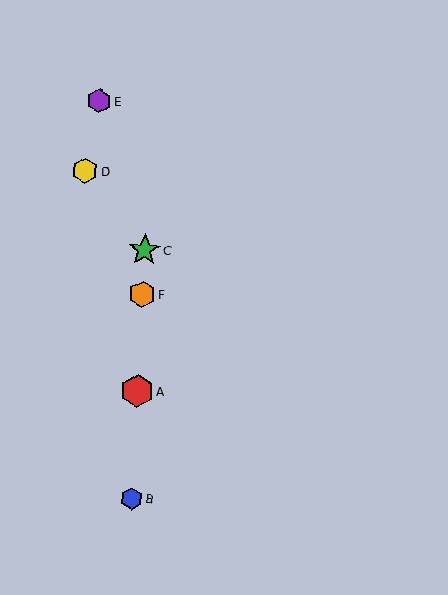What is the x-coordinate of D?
Object D is at x≈85.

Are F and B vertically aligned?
Yes, both are at x≈142.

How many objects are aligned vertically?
4 objects (A, B, C, F) are aligned vertically.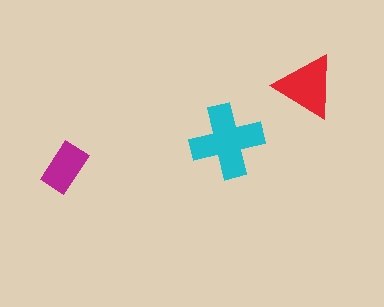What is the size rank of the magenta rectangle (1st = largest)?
3rd.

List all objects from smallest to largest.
The magenta rectangle, the red triangle, the cyan cross.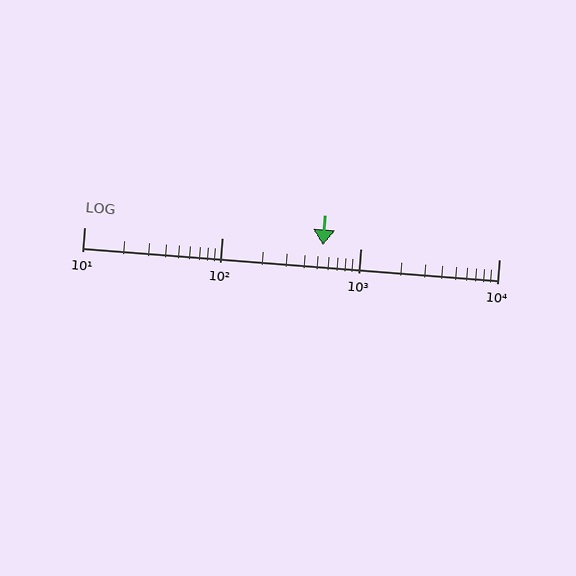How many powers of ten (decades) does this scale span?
The scale spans 3 decades, from 10 to 10000.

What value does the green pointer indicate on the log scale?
The pointer indicates approximately 530.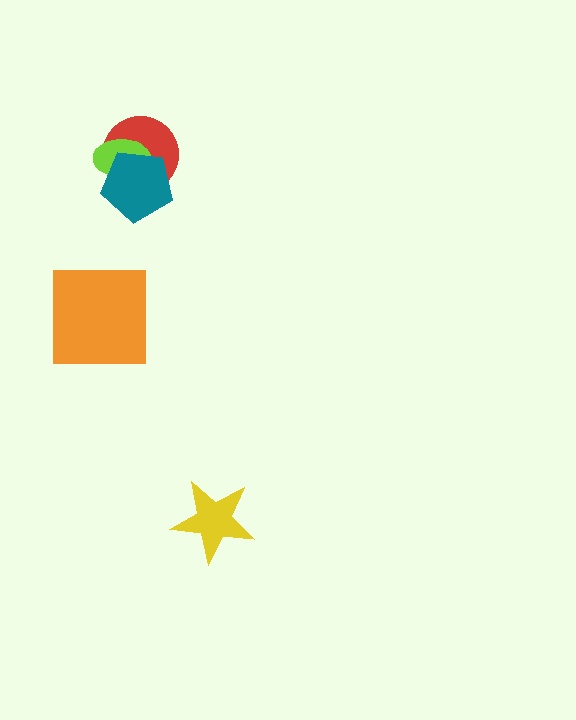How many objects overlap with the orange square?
0 objects overlap with the orange square.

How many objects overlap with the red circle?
2 objects overlap with the red circle.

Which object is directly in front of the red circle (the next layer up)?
The lime ellipse is directly in front of the red circle.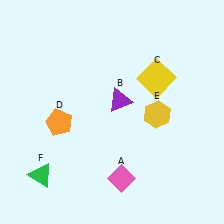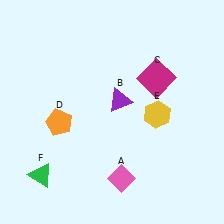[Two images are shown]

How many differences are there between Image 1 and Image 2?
There is 1 difference between the two images.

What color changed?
The square (C) changed from yellow in Image 1 to magenta in Image 2.